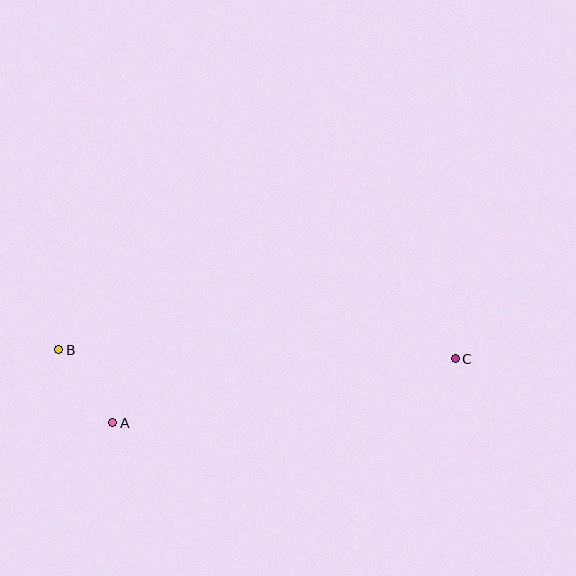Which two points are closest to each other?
Points A and B are closest to each other.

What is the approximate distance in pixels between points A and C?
The distance between A and C is approximately 348 pixels.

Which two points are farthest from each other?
Points B and C are farthest from each other.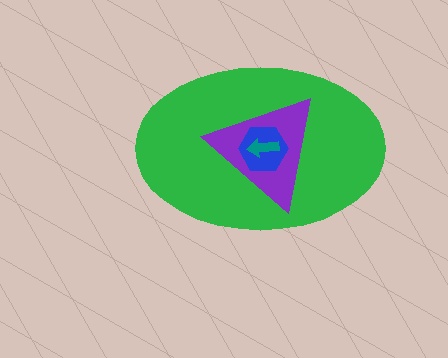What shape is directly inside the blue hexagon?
The teal arrow.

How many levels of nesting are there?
4.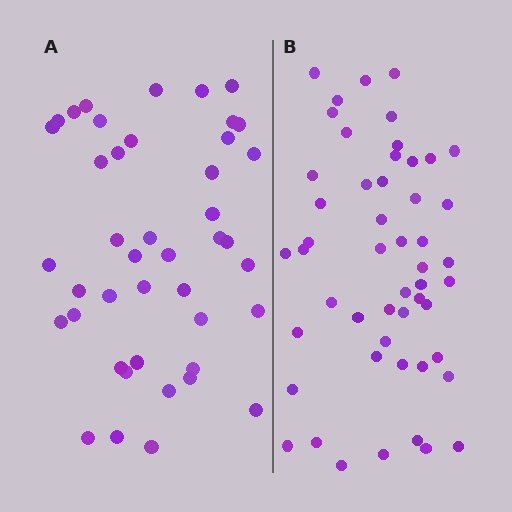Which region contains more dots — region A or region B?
Region B (the right region) has more dots.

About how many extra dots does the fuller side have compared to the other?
Region B has roughly 8 or so more dots than region A.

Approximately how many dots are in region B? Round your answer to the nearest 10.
About 50 dots. (The exact count is 51, which rounds to 50.)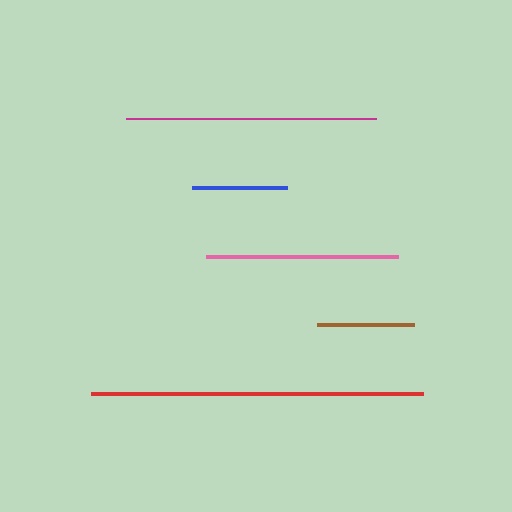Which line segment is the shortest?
The blue line is the shortest at approximately 95 pixels.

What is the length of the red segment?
The red segment is approximately 332 pixels long.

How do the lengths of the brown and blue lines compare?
The brown and blue lines are approximately the same length.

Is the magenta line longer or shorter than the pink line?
The magenta line is longer than the pink line.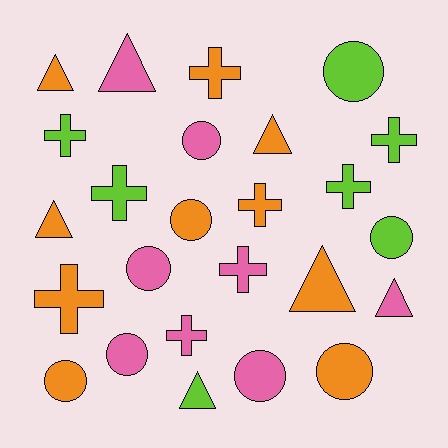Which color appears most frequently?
Orange, with 10 objects.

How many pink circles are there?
There are 4 pink circles.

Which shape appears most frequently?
Cross, with 9 objects.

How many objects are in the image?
There are 25 objects.